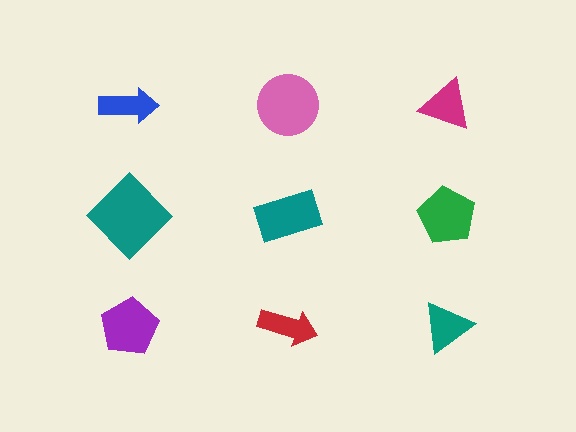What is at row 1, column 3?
A magenta triangle.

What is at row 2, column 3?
A green pentagon.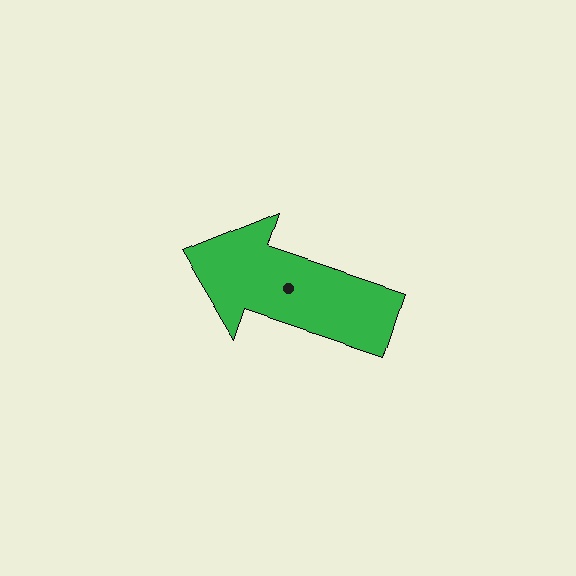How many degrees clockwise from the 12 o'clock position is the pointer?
Approximately 288 degrees.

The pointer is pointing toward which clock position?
Roughly 10 o'clock.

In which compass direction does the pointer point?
West.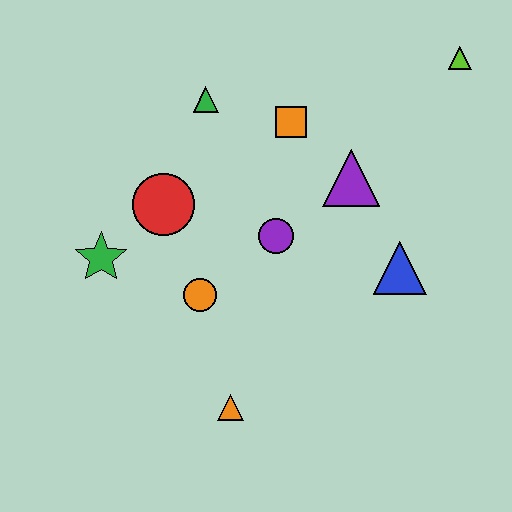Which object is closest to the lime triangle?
The purple triangle is closest to the lime triangle.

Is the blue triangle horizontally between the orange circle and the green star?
No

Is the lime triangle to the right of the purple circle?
Yes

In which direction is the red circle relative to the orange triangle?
The red circle is above the orange triangle.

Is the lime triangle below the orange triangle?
No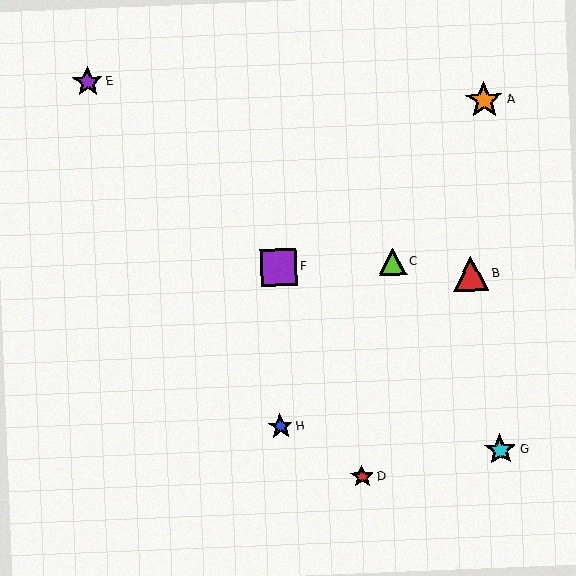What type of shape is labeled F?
Shape F is a purple square.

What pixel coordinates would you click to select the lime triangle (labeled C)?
Click at (393, 262) to select the lime triangle C.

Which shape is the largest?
The orange star (labeled A) is the largest.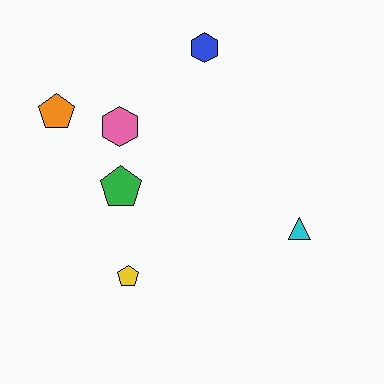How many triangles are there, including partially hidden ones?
There is 1 triangle.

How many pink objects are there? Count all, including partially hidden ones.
There is 1 pink object.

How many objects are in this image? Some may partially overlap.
There are 6 objects.